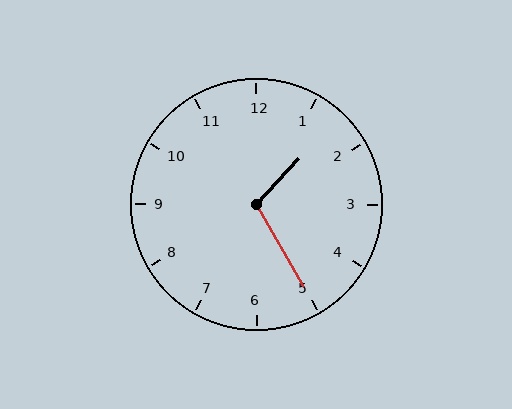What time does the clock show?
1:25.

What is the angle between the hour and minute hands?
Approximately 108 degrees.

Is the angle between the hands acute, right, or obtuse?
It is obtuse.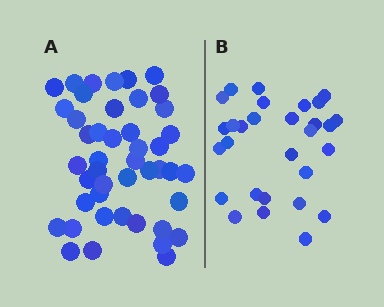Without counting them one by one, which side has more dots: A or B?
Region A (the left region) has more dots.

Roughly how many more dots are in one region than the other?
Region A has approximately 15 more dots than region B.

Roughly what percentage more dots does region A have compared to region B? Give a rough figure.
About 55% more.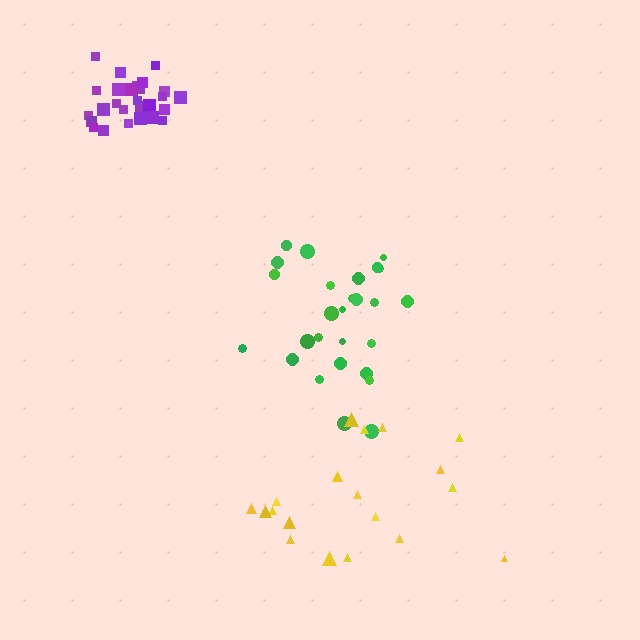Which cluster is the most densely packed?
Purple.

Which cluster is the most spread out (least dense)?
Yellow.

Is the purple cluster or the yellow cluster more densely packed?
Purple.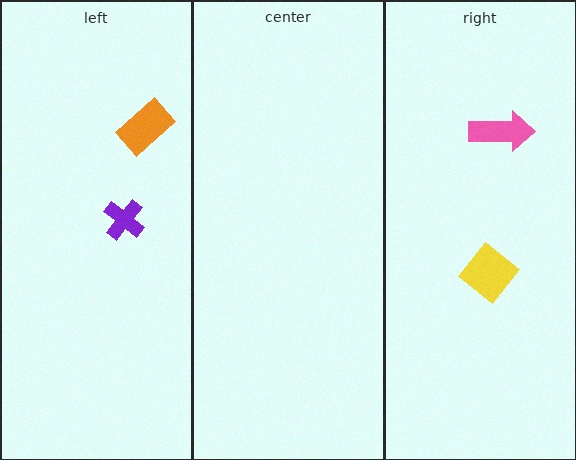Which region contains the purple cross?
The left region.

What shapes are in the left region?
The orange rectangle, the purple cross.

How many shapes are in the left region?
2.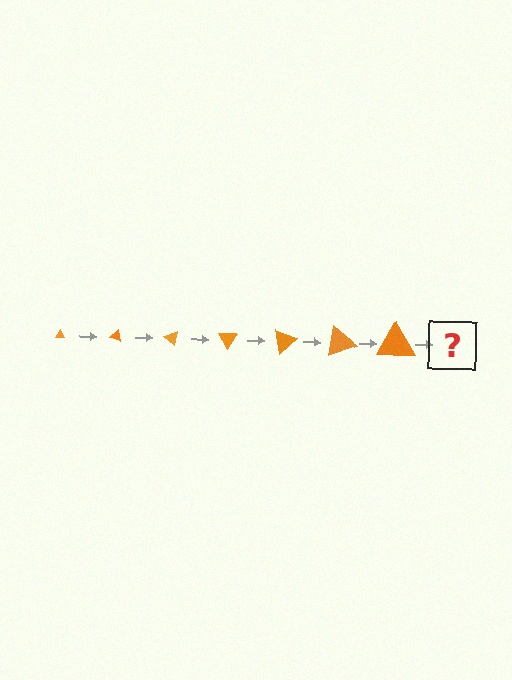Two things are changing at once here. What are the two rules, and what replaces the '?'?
The two rules are that the triangle grows larger each step and it rotates 20 degrees each step. The '?' should be a triangle, larger than the previous one and rotated 140 degrees from the start.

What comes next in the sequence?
The next element should be a triangle, larger than the previous one and rotated 140 degrees from the start.